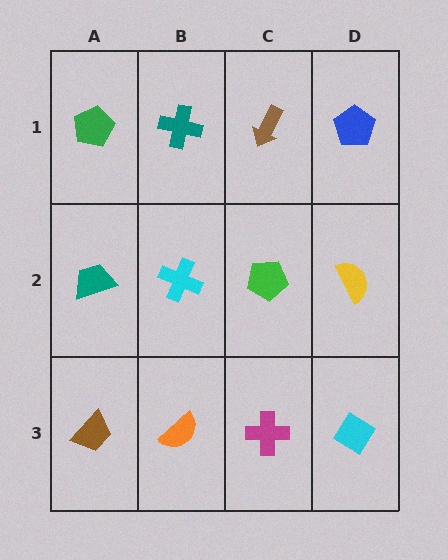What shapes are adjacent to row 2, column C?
A brown arrow (row 1, column C), a magenta cross (row 3, column C), a cyan cross (row 2, column B), a yellow semicircle (row 2, column D).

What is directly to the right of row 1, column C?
A blue pentagon.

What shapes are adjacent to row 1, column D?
A yellow semicircle (row 2, column D), a brown arrow (row 1, column C).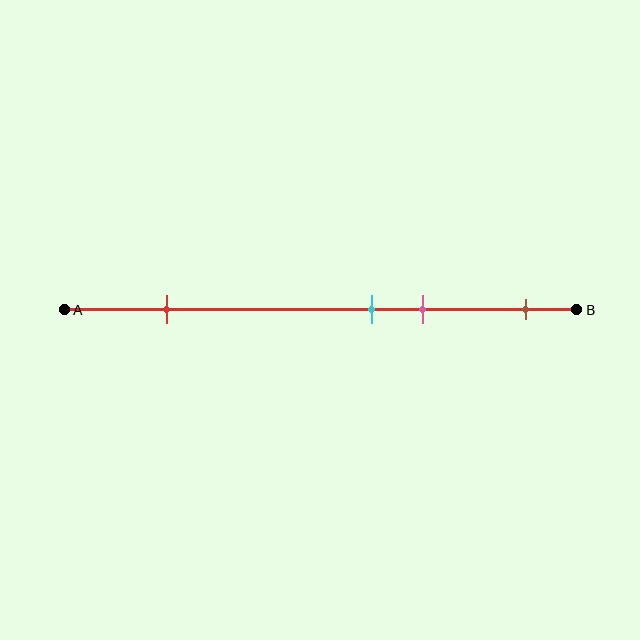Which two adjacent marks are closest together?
The cyan and pink marks are the closest adjacent pair.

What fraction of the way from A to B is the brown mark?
The brown mark is approximately 90% (0.9) of the way from A to B.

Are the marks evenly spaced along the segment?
No, the marks are not evenly spaced.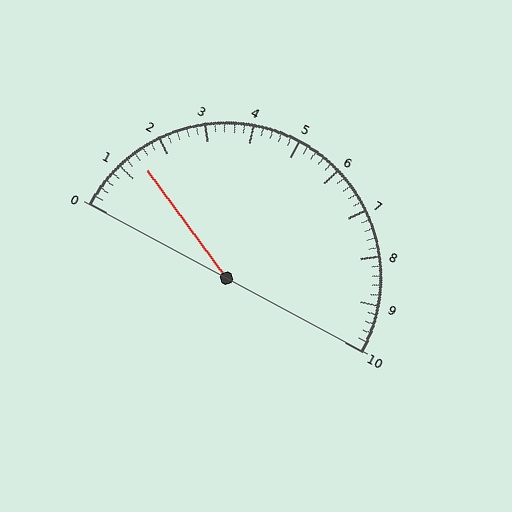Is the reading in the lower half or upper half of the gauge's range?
The reading is in the lower half of the range (0 to 10).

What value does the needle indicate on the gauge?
The needle indicates approximately 1.4.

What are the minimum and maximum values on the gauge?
The gauge ranges from 0 to 10.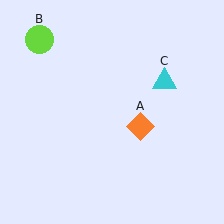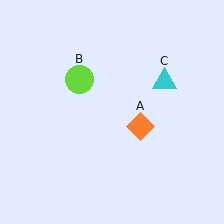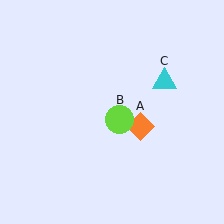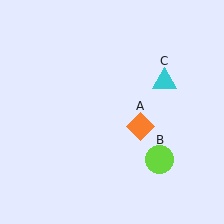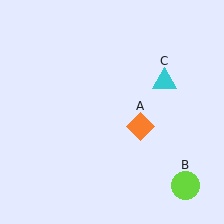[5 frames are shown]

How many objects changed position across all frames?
1 object changed position: lime circle (object B).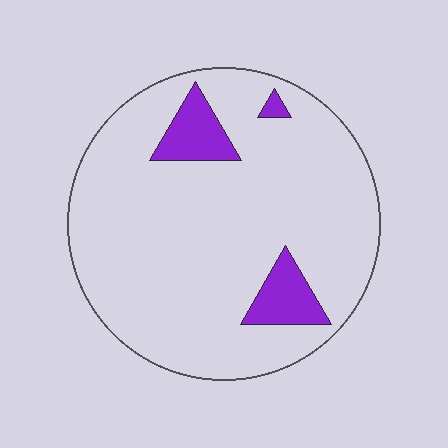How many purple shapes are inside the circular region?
3.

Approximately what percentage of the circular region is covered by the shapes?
Approximately 10%.